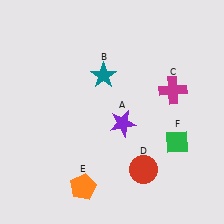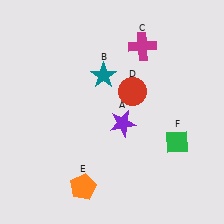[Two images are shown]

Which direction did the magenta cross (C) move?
The magenta cross (C) moved up.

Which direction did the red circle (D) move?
The red circle (D) moved up.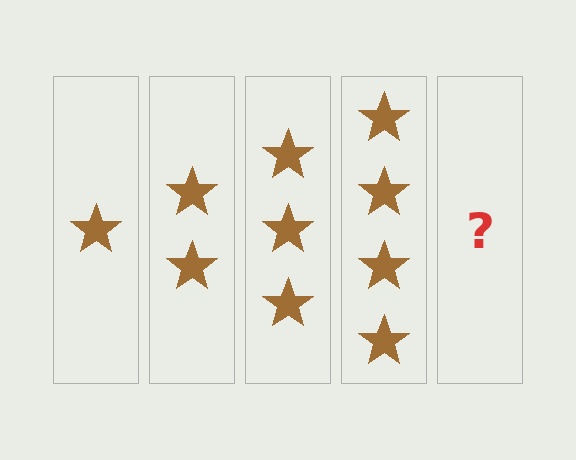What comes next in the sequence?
The next element should be 5 stars.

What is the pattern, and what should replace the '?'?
The pattern is that each step adds one more star. The '?' should be 5 stars.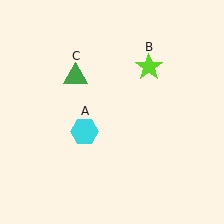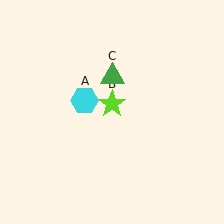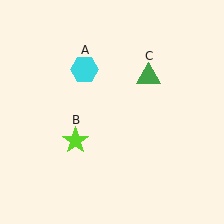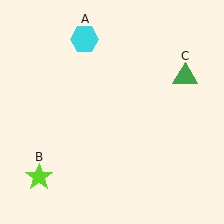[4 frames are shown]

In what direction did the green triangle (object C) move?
The green triangle (object C) moved right.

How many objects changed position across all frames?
3 objects changed position: cyan hexagon (object A), lime star (object B), green triangle (object C).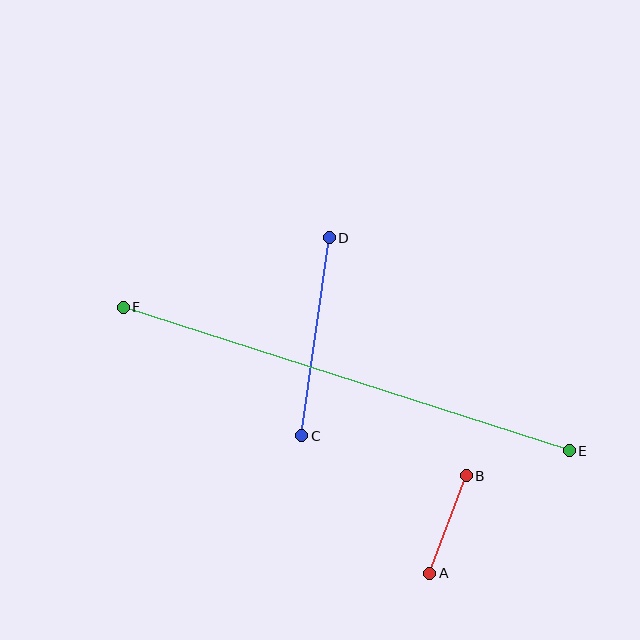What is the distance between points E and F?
The distance is approximately 469 pixels.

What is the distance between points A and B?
The distance is approximately 104 pixels.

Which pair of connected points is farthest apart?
Points E and F are farthest apart.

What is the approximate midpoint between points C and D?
The midpoint is at approximately (315, 337) pixels.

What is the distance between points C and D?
The distance is approximately 200 pixels.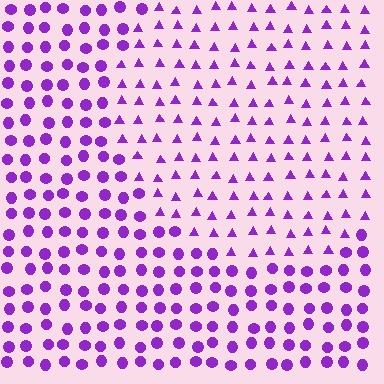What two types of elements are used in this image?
The image uses triangles inside the circle region and circles outside it.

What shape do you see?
I see a circle.